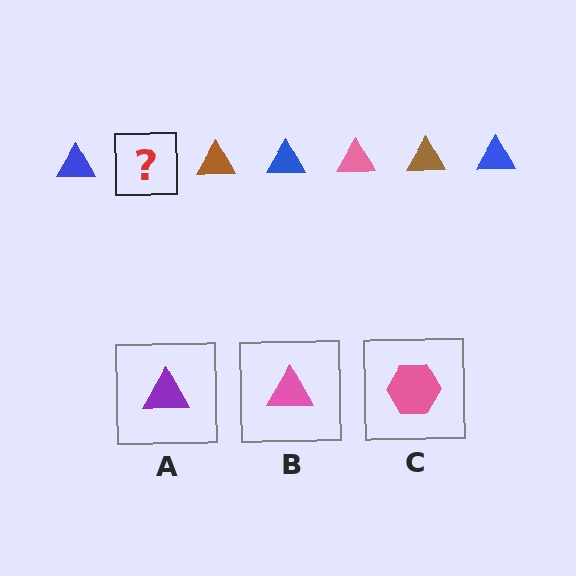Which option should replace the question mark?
Option B.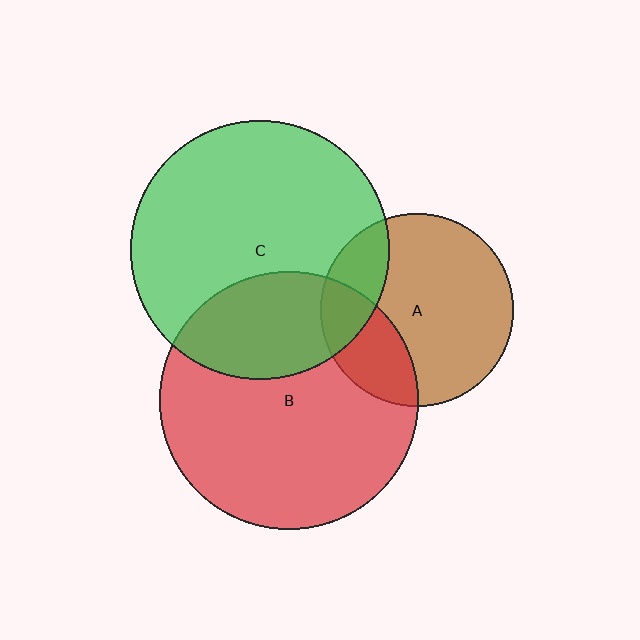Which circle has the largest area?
Circle C (green).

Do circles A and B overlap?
Yes.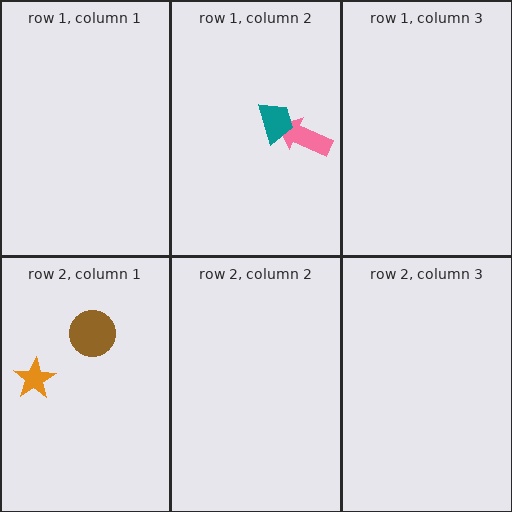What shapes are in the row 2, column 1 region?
The brown circle, the orange star.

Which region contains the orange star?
The row 2, column 1 region.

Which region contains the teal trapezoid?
The row 1, column 2 region.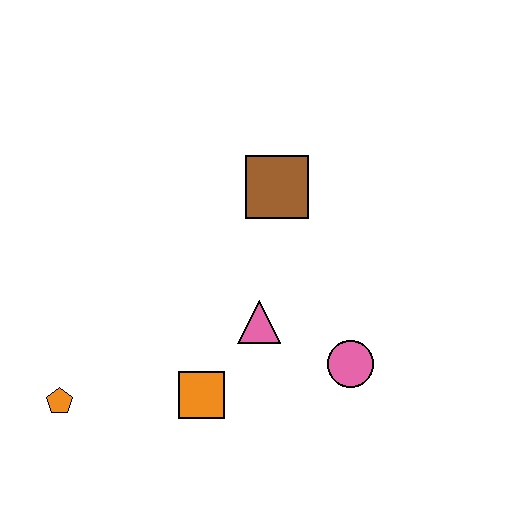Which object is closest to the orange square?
The pink triangle is closest to the orange square.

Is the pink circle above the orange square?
Yes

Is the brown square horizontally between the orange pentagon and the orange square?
No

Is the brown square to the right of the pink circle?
No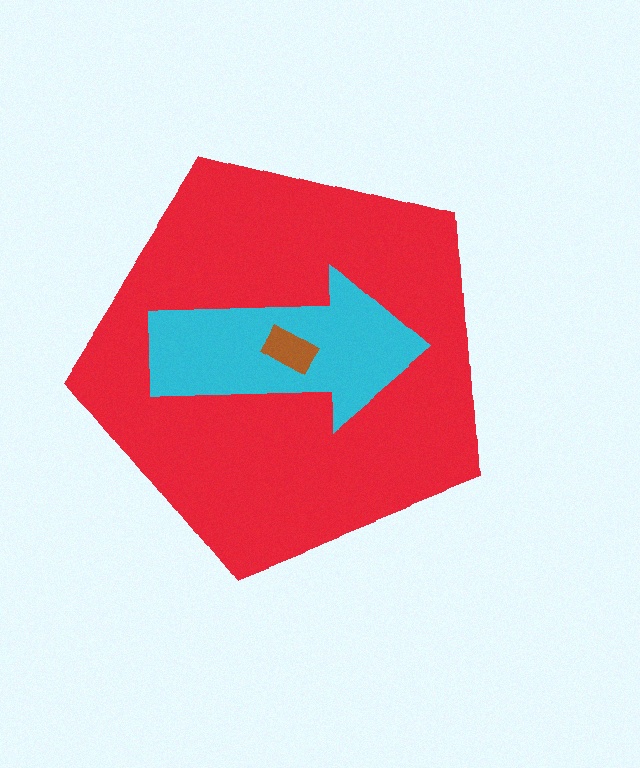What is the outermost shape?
The red pentagon.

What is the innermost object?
The brown rectangle.